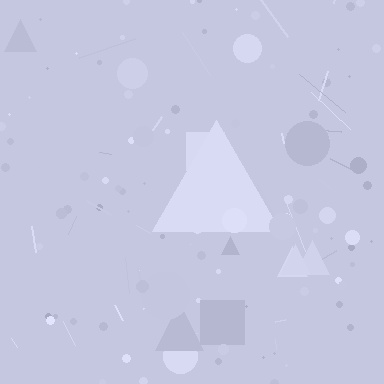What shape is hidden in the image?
A triangle is hidden in the image.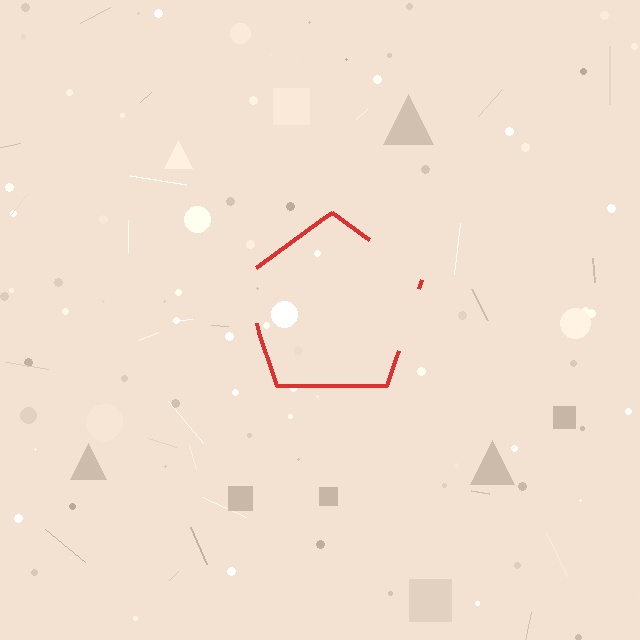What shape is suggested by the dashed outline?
The dashed outline suggests a pentagon.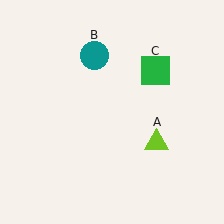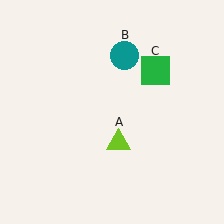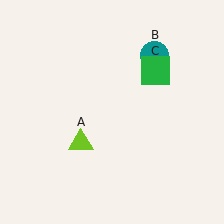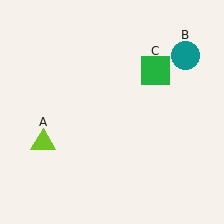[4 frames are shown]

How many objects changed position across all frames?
2 objects changed position: lime triangle (object A), teal circle (object B).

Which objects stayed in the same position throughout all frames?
Green square (object C) remained stationary.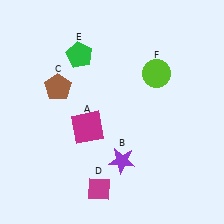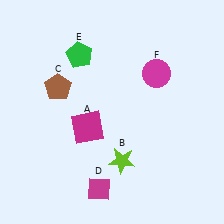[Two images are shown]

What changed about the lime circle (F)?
In Image 1, F is lime. In Image 2, it changed to magenta.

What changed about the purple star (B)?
In Image 1, B is purple. In Image 2, it changed to lime.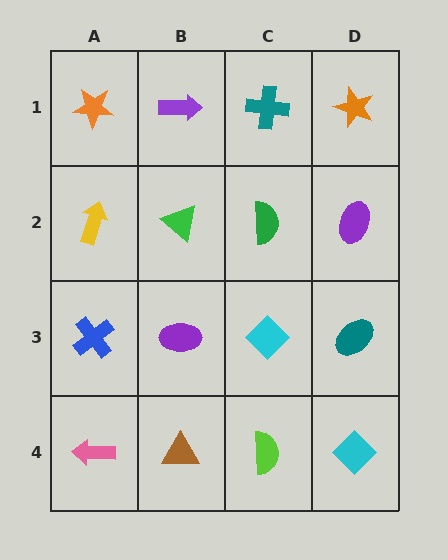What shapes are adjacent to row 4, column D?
A teal ellipse (row 3, column D), a lime semicircle (row 4, column C).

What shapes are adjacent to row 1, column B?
A green triangle (row 2, column B), an orange star (row 1, column A), a teal cross (row 1, column C).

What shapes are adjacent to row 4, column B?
A purple ellipse (row 3, column B), a pink arrow (row 4, column A), a lime semicircle (row 4, column C).